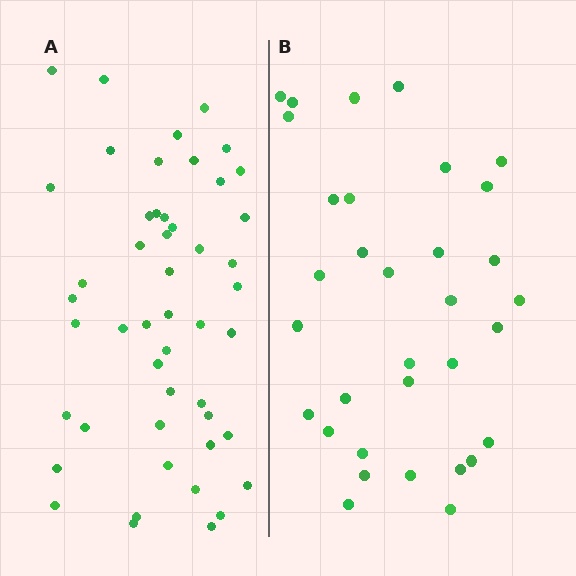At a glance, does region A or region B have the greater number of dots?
Region A (the left region) has more dots.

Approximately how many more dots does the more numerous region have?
Region A has approximately 15 more dots than region B.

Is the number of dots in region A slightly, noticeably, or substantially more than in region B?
Region A has substantially more. The ratio is roughly 1.5 to 1.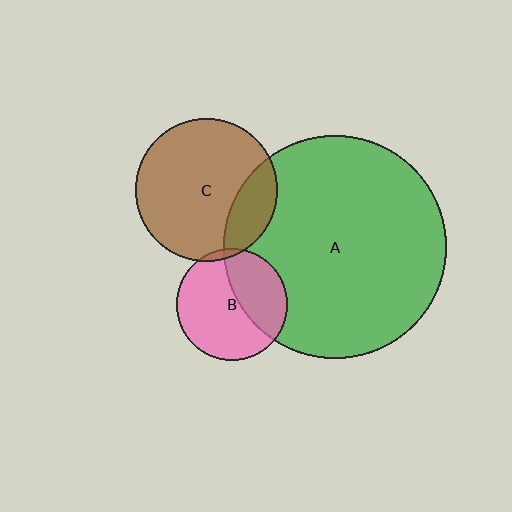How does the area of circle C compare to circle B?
Approximately 1.6 times.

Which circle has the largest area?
Circle A (green).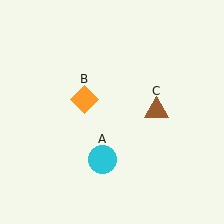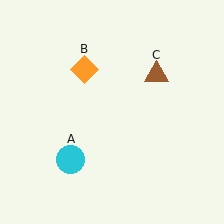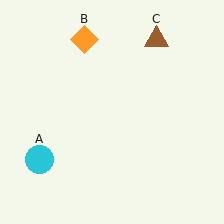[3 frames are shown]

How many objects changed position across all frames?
3 objects changed position: cyan circle (object A), orange diamond (object B), brown triangle (object C).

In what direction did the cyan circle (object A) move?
The cyan circle (object A) moved left.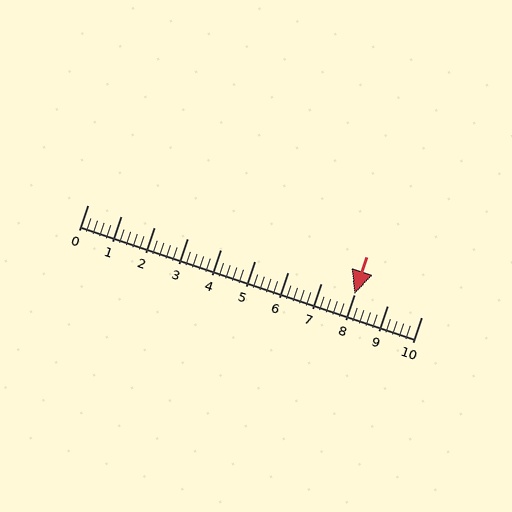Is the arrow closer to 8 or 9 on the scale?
The arrow is closer to 8.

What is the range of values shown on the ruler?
The ruler shows values from 0 to 10.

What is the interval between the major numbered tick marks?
The major tick marks are spaced 1 units apart.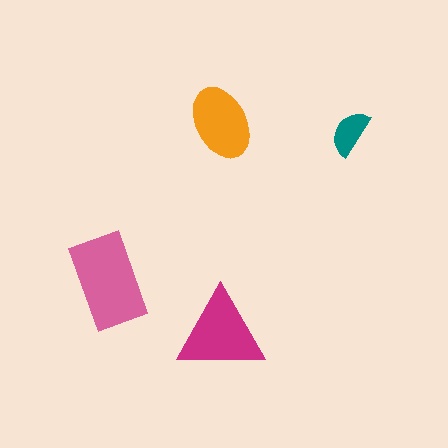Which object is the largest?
The pink rectangle.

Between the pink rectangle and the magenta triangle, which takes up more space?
The pink rectangle.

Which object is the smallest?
The teal semicircle.